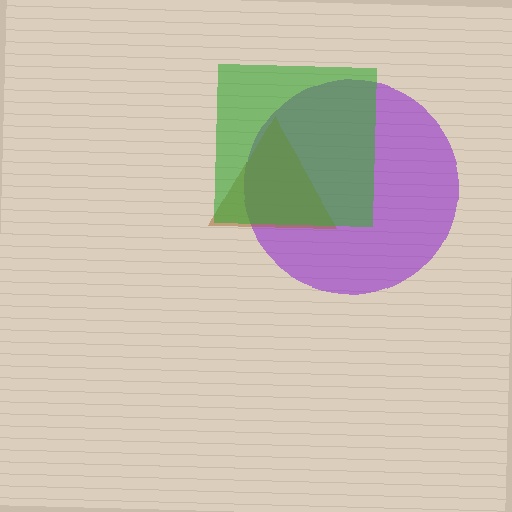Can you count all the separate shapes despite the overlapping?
Yes, there are 3 separate shapes.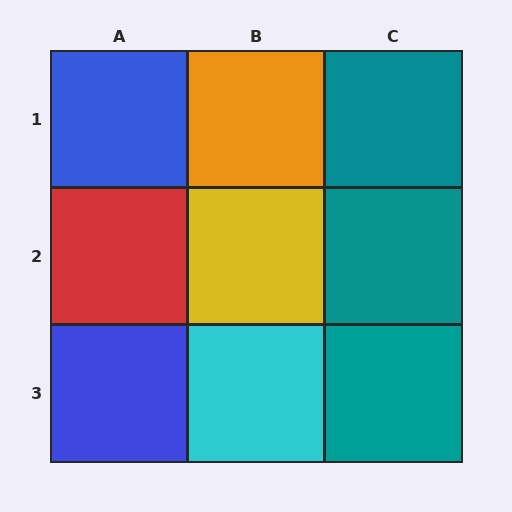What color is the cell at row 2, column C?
Teal.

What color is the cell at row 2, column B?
Yellow.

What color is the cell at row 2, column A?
Red.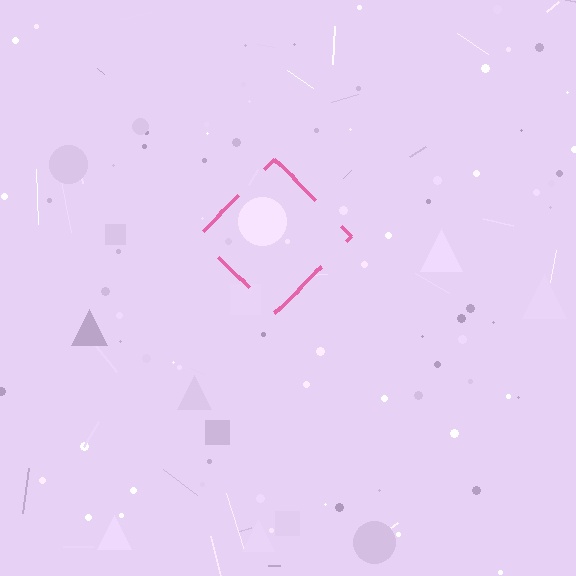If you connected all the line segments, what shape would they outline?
They would outline a diamond.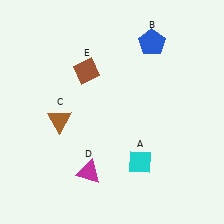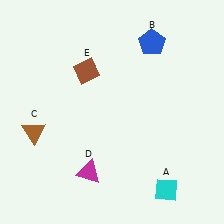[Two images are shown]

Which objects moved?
The objects that moved are: the cyan diamond (A), the brown triangle (C).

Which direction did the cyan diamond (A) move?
The cyan diamond (A) moved down.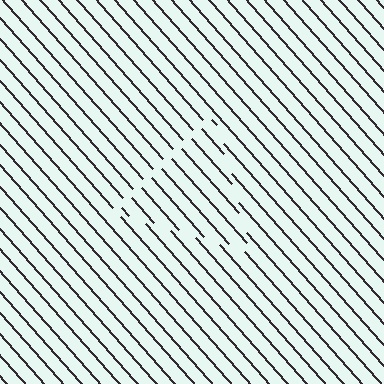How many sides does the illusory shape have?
3 sides — the line-ends trace a triangle.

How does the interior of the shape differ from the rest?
The interior of the shape contains the same grating, shifted by half a period — the contour is defined by the phase discontinuity where line-ends from the inner and outer gratings abut.